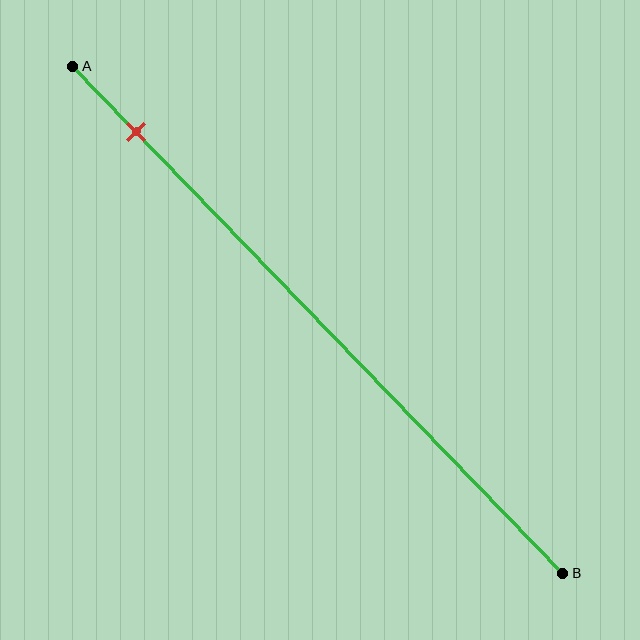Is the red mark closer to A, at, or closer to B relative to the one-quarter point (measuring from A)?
The red mark is closer to point A than the one-quarter point of segment AB.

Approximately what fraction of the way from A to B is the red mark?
The red mark is approximately 15% of the way from A to B.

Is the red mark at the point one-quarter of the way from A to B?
No, the mark is at about 15% from A, not at the 25% one-quarter point.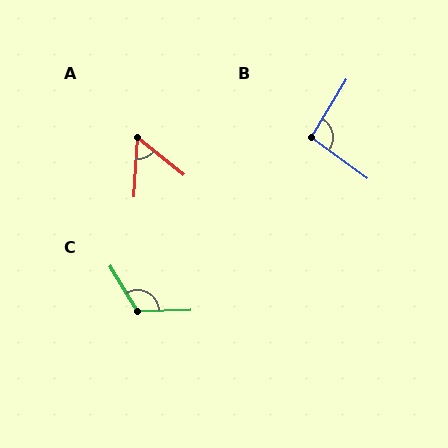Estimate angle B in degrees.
Approximately 95 degrees.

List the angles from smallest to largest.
A (55°), B (95°), C (120°).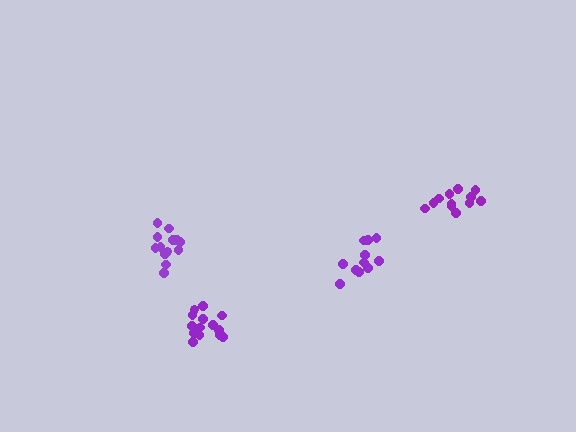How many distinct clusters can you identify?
There are 4 distinct clusters.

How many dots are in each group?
Group 1: 12 dots, Group 2: 11 dots, Group 3: 13 dots, Group 4: 15 dots (51 total).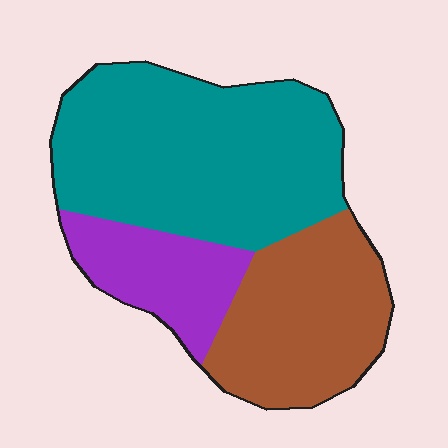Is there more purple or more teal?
Teal.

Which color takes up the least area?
Purple, at roughly 20%.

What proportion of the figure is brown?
Brown covers 31% of the figure.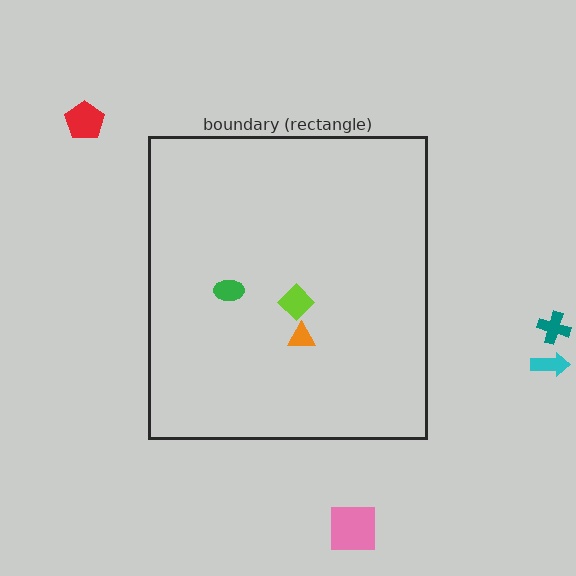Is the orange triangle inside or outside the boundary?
Inside.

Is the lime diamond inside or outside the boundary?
Inside.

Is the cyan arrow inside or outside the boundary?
Outside.